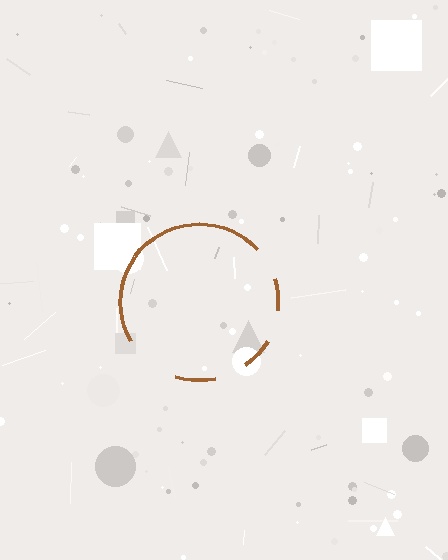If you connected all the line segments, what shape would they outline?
They would outline a circle.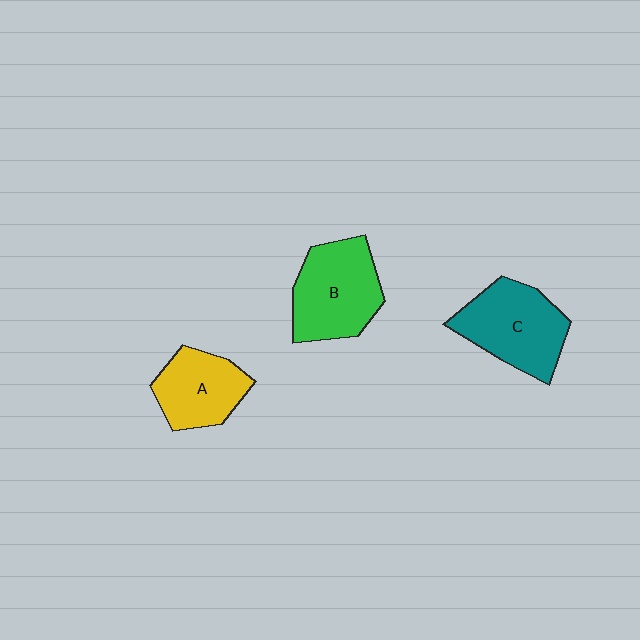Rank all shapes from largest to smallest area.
From largest to smallest: C (teal), B (green), A (yellow).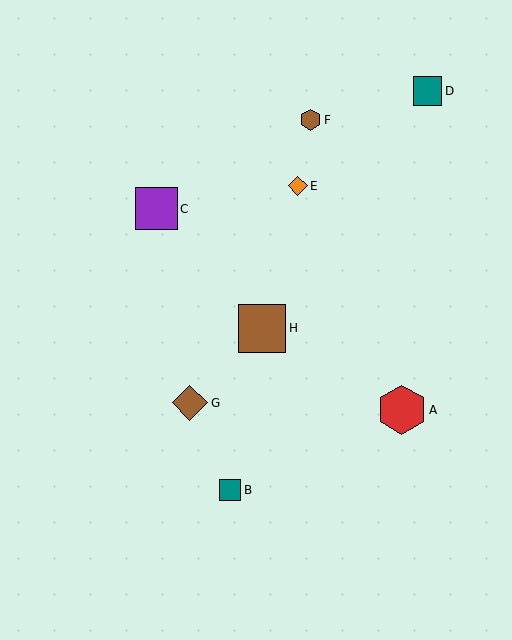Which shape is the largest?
The red hexagon (labeled A) is the largest.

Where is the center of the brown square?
The center of the brown square is at (262, 328).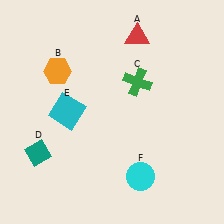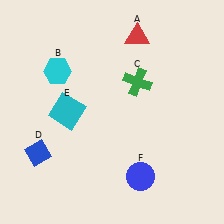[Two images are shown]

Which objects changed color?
B changed from orange to cyan. D changed from teal to blue. F changed from cyan to blue.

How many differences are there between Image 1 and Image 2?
There are 3 differences between the two images.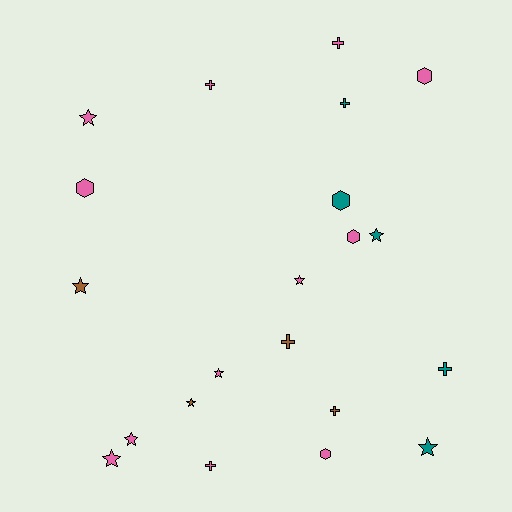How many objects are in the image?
There are 21 objects.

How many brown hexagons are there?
There are no brown hexagons.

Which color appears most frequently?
Pink, with 12 objects.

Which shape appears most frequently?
Star, with 9 objects.